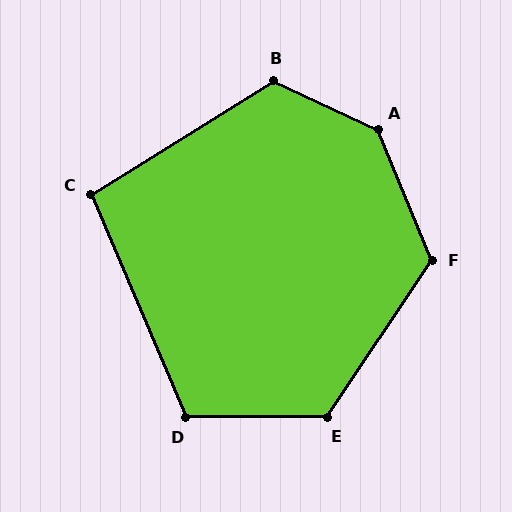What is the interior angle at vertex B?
Approximately 123 degrees (obtuse).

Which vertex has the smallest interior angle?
C, at approximately 99 degrees.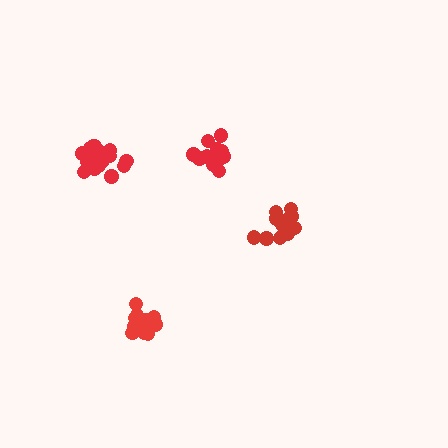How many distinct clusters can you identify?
There are 4 distinct clusters.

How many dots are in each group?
Group 1: 16 dots, Group 2: 17 dots, Group 3: 14 dots, Group 4: 13 dots (60 total).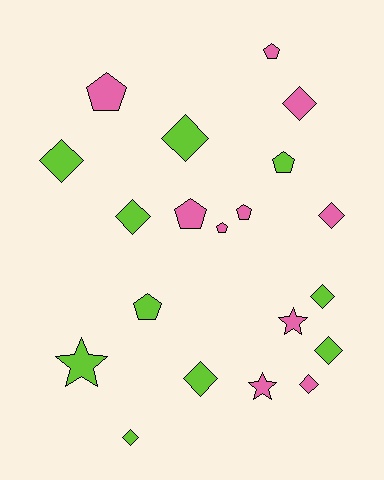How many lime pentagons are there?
There are 2 lime pentagons.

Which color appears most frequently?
Pink, with 10 objects.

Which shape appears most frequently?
Diamond, with 10 objects.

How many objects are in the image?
There are 20 objects.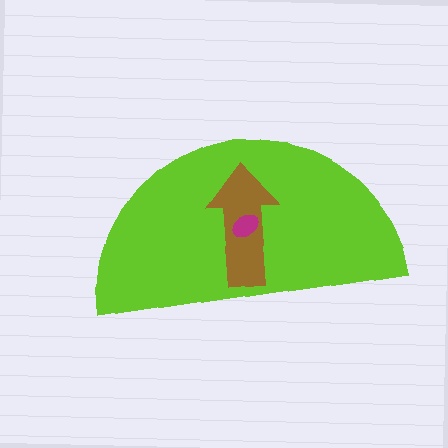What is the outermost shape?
The lime semicircle.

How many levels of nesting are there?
3.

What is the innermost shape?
The magenta ellipse.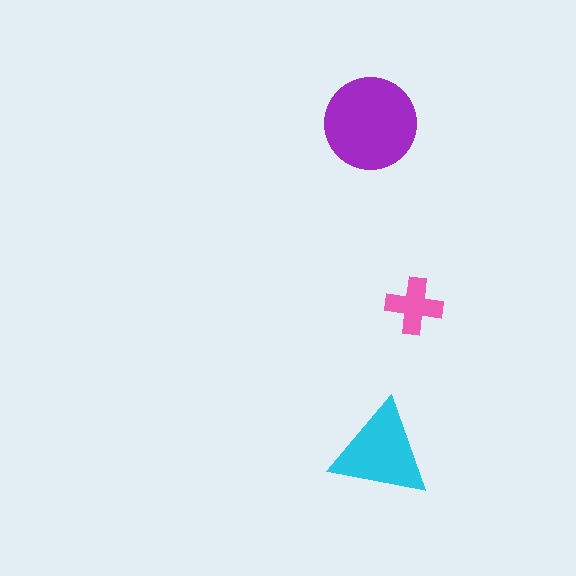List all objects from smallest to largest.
The pink cross, the cyan triangle, the purple circle.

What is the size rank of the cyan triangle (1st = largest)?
2nd.